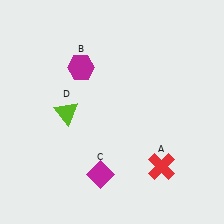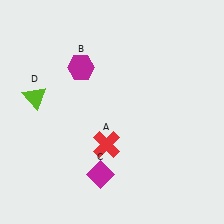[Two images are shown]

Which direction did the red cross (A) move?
The red cross (A) moved left.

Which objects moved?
The objects that moved are: the red cross (A), the lime triangle (D).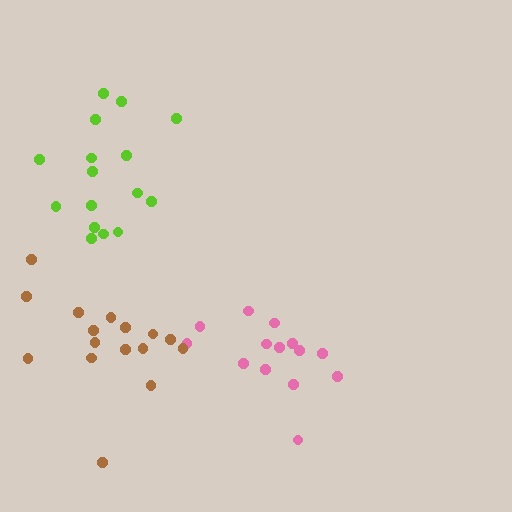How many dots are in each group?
Group 1: 14 dots, Group 2: 16 dots, Group 3: 16 dots (46 total).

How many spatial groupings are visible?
There are 3 spatial groupings.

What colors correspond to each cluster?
The clusters are colored: pink, lime, brown.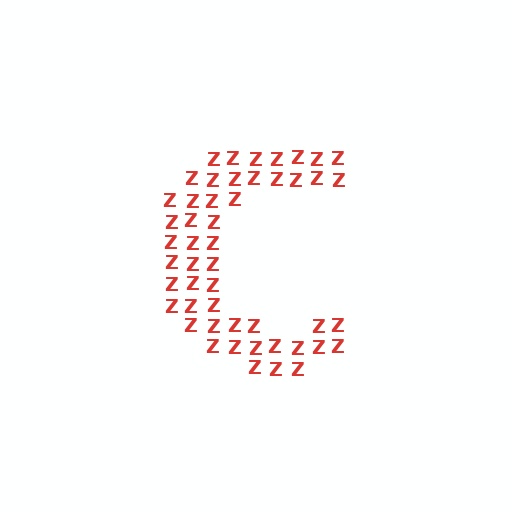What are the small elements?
The small elements are letter Z's.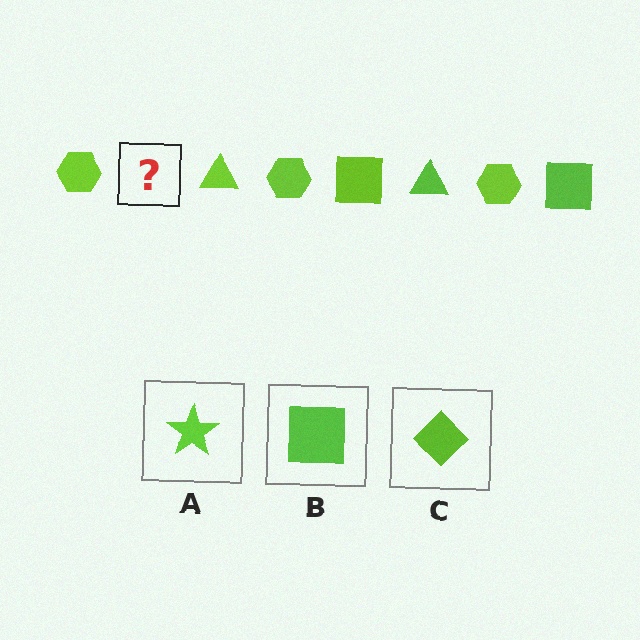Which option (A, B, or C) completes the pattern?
B.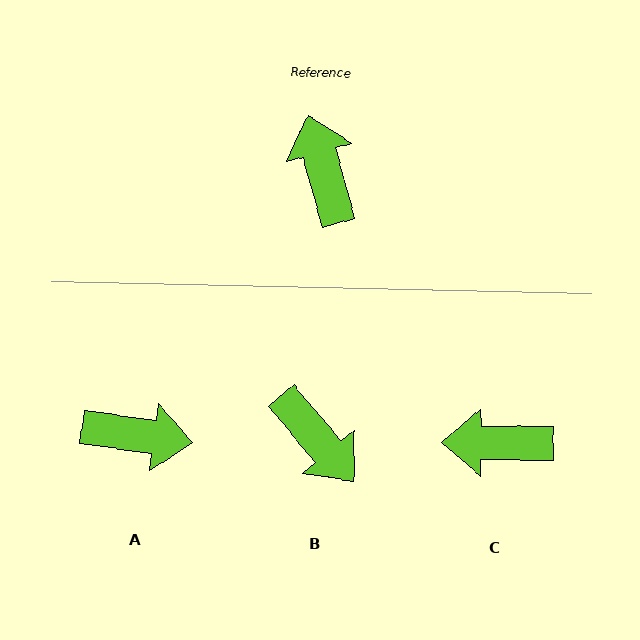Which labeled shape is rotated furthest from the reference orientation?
B, about 156 degrees away.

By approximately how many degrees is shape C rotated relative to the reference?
Approximately 73 degrees counter-clockwise.